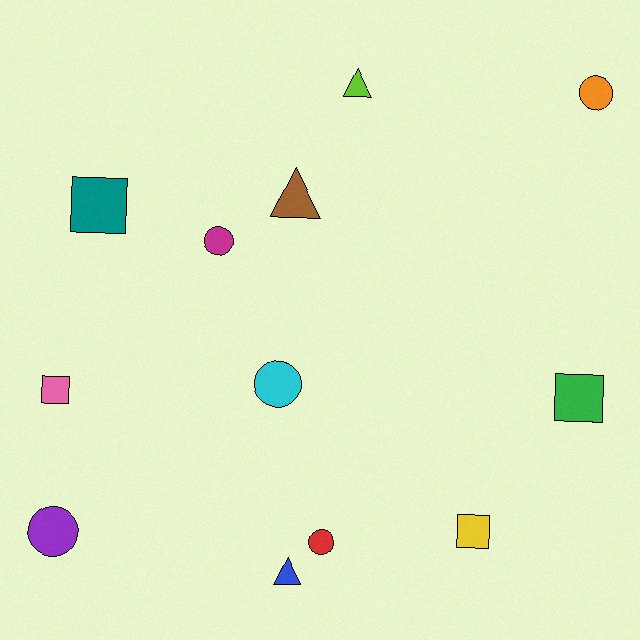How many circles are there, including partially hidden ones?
There are 5 circles.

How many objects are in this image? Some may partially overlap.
There are 12 objects.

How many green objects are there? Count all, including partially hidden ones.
There is 1 green object.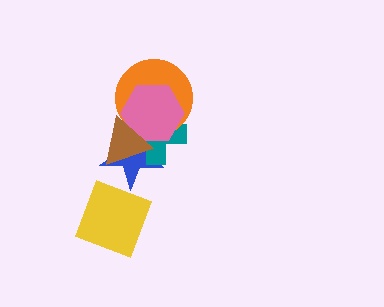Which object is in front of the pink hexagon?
The brown triangle is in front of the pink hexagon.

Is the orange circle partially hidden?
Yes, it is partially covered by another shape.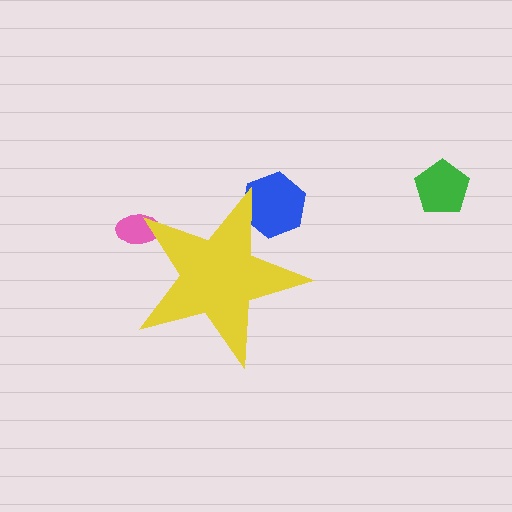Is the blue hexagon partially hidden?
Yes, the blue hexagon is partially hidden behind the yellow star.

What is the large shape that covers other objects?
A yellow star.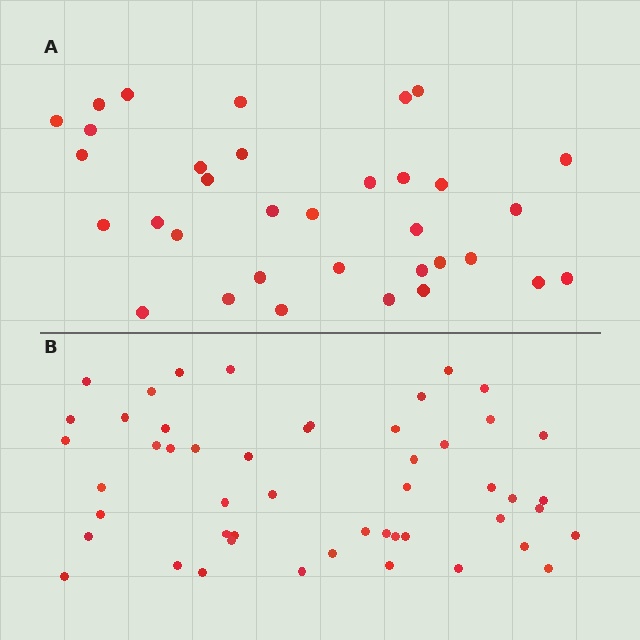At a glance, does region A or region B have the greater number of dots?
Region B (the bottom region) has more dots.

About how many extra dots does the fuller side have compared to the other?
Region B has approximately 15 more dots than region A.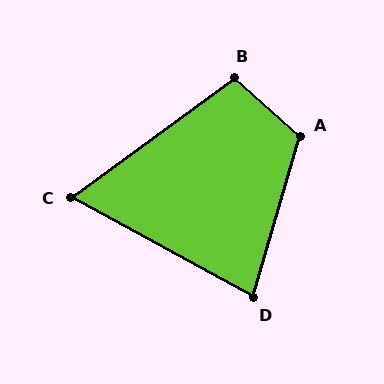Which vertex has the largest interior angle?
A, at approximately 115 degrees.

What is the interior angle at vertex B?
Approximately 102 degrees (obtuse).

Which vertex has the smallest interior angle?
C, at approximately 65 degrees.